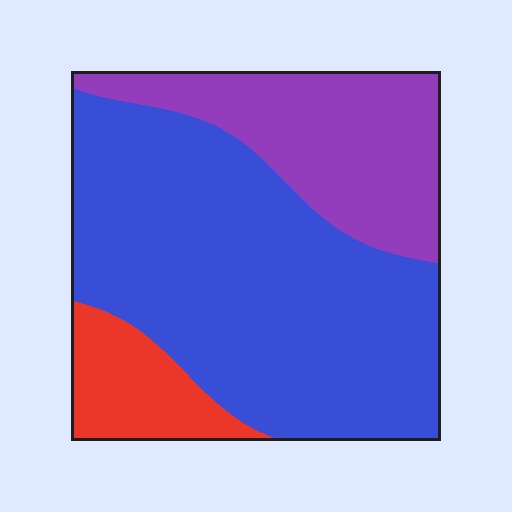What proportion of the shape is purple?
Purple covers 26% of the shape.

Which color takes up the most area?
Blue, at roughly 60%.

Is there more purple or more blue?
Blue.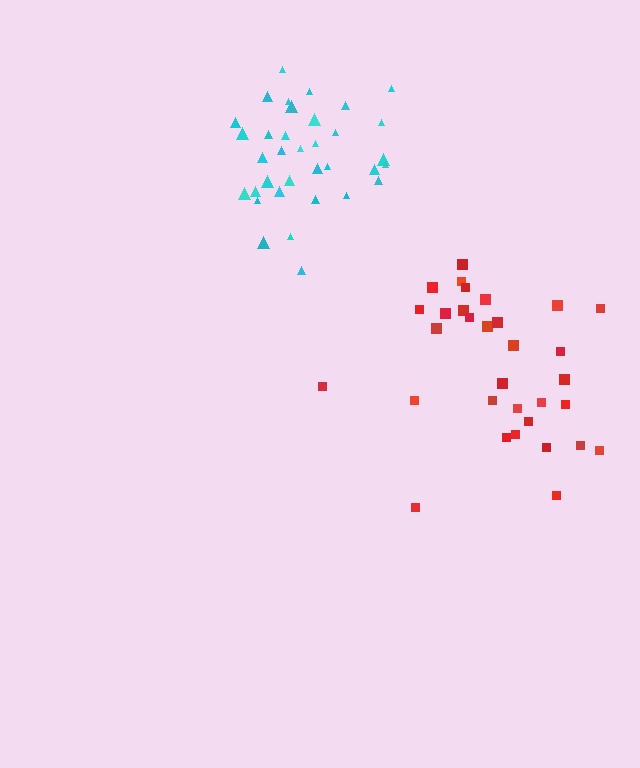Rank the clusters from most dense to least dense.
cyan, red.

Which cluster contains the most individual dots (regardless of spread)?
Cyan (35).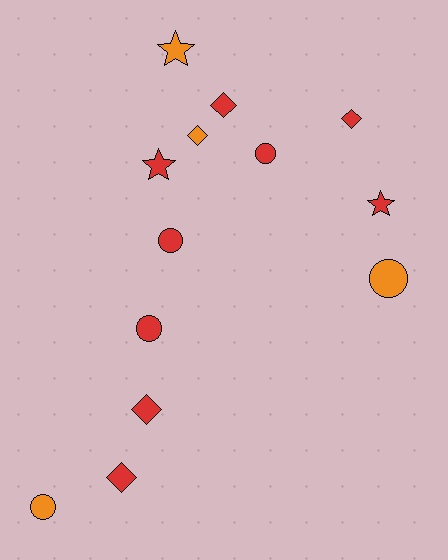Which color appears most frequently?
Red, with 9 objects.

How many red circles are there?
There are 3 red circles.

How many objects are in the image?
There are 13 objects.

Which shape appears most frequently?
Diamond, with 5 objects.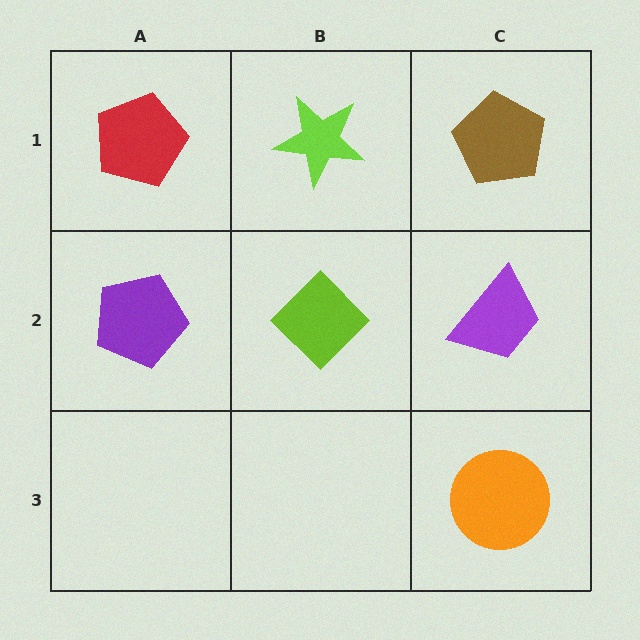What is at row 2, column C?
A purple trapezoid.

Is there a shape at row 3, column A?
No, that cell is empty.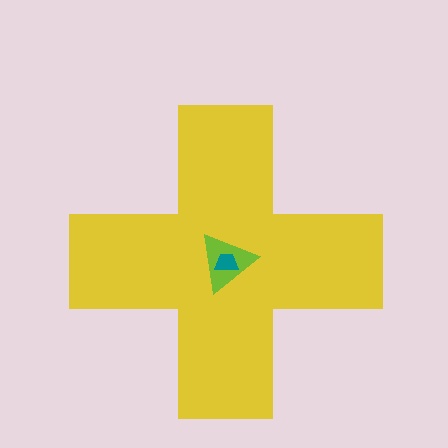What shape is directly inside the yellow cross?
The lime triangle.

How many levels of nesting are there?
3.